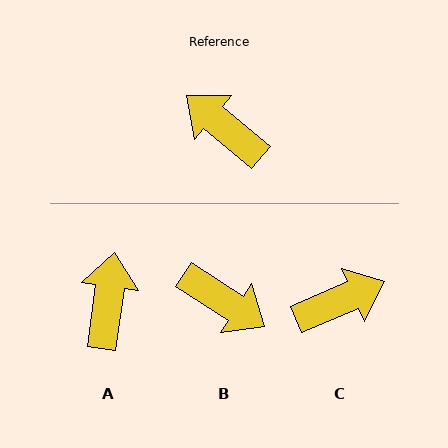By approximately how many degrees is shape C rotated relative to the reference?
Approximately 117 degrees clockwise.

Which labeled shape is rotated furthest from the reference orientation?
B, about 173 degrees away.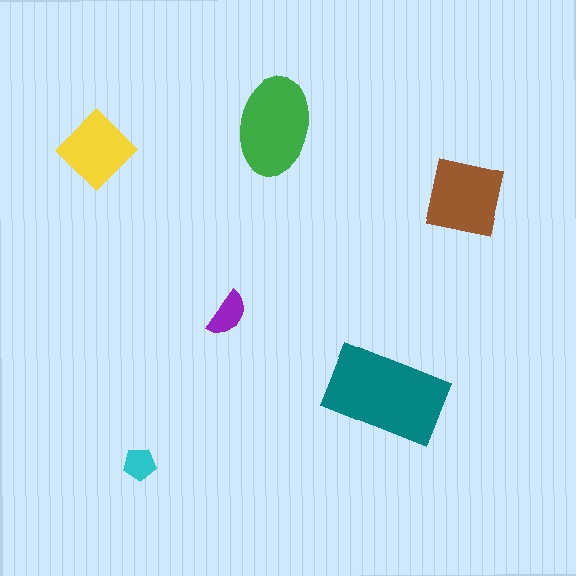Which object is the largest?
The teal rectangle.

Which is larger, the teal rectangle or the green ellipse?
The teal rectangle.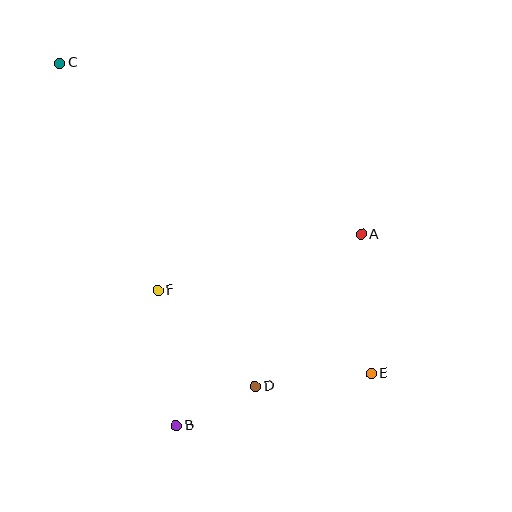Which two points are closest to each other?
Points B and D are closest to each other.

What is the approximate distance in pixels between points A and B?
The distance between A and B is approximately 266 pixels.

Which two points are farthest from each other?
Points C and E are farthest from each other.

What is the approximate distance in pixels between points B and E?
The distance between B and E is approximately 202 pixels.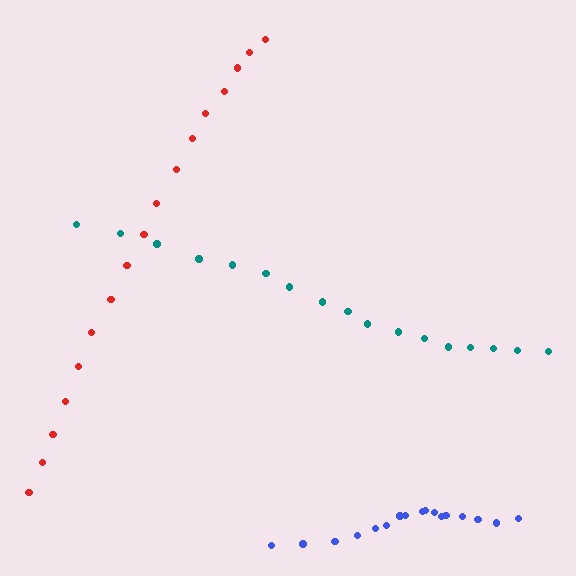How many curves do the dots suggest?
There are 3 distinct paths.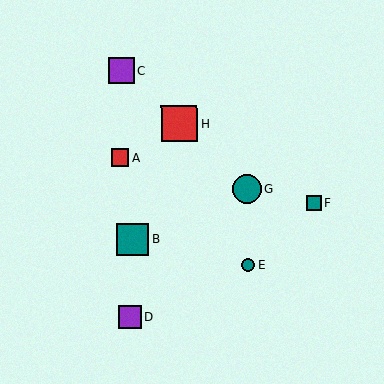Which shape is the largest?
The red square (labeled H) is the largest.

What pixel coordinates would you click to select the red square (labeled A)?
Click at (120, 158) to select the red square A.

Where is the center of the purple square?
The center of the purple square is at (122, 71).